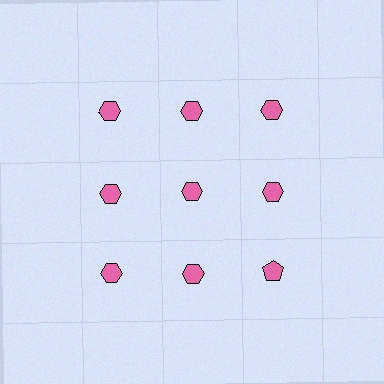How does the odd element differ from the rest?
It has a different shape: pentagon instead of hexagon.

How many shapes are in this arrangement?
There are 9 shapes arranged in a grid pattern.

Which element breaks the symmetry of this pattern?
The pink pentagon in the third row, center column breaks the symmetry. All other shapes are pink hexagons.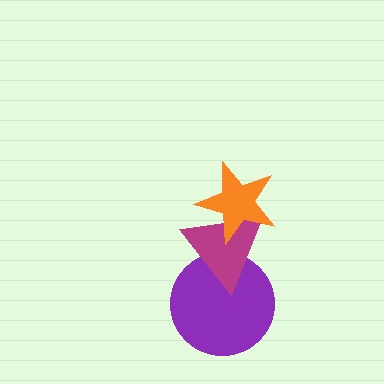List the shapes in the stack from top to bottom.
From top to bottom: the orange star, the magenta triangle, the purple circle.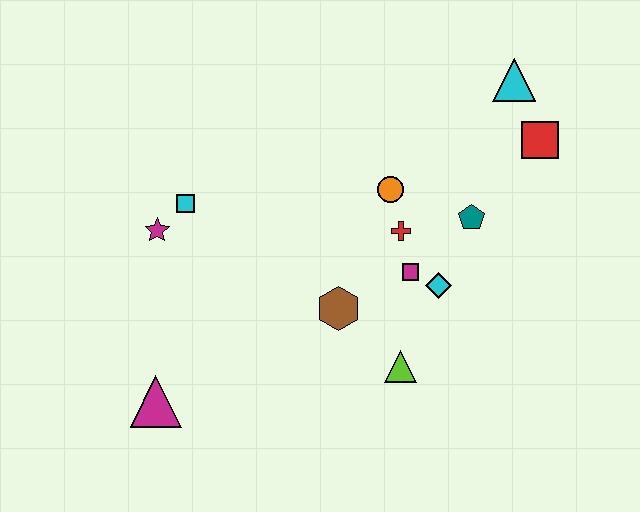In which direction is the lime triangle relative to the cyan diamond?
The lime triangle is below the cyan diamond.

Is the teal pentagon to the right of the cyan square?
Yes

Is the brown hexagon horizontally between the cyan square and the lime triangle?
Yes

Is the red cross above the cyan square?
No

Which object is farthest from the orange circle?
The magenta triangle is farthest from the orange circle.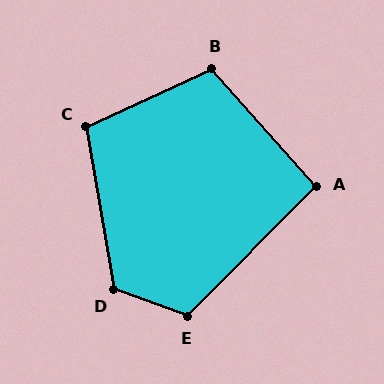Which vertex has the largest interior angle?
D, at approximately 120 degrees.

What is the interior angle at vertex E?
Approximately 114 degrees (obtuse).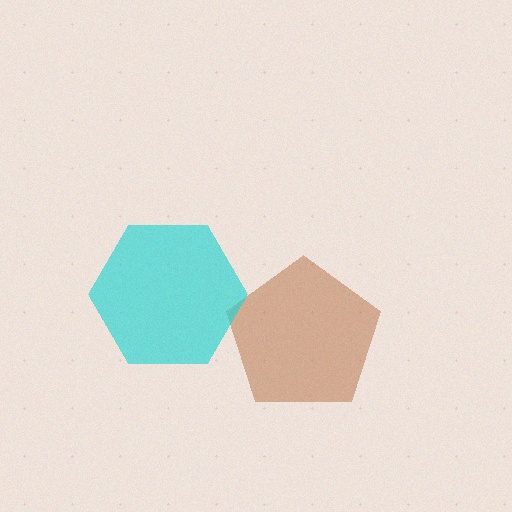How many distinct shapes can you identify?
There are 2 distinct shapes: a brown pentagon, a cyan hexagon.